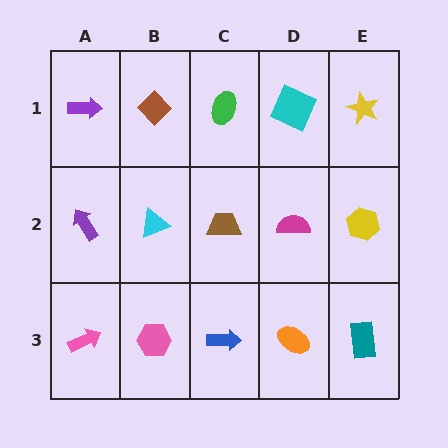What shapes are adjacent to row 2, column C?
A green ellipse (row 1, column C), a blue arrow (row 3, column C), a cyan triangle (row 2, column B), a magenta semicircle (row 2, column D).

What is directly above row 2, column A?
A purple arrow.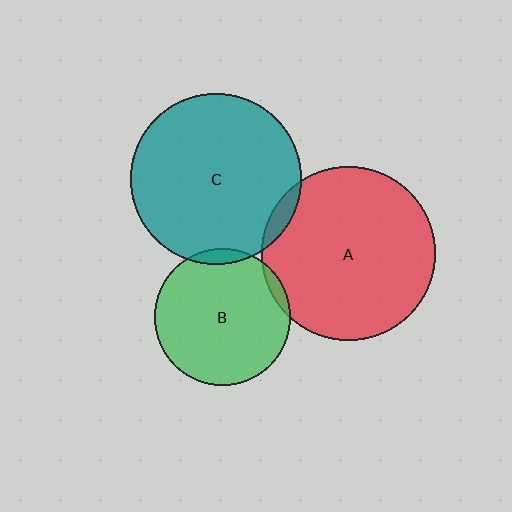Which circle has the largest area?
Circle A (red).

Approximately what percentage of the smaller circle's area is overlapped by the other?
Approximately 5%.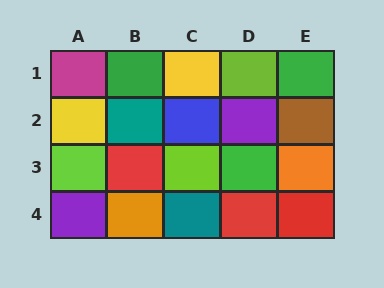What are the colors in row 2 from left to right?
Yellow, teal, blue, purple, brown.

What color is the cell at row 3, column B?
Red.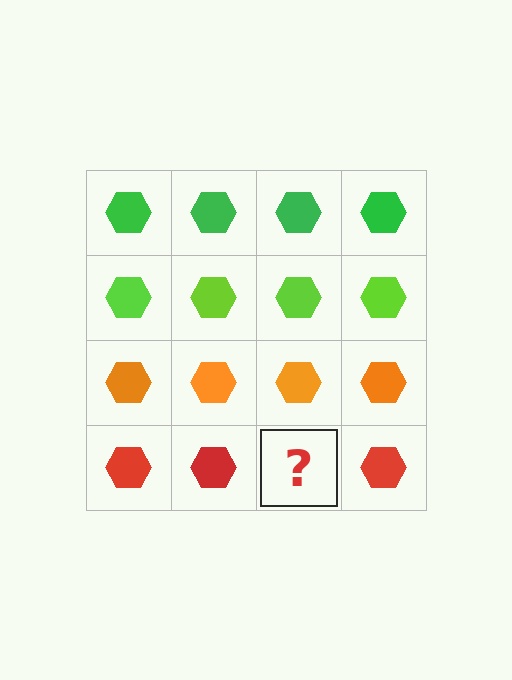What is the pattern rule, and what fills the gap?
The rule is that each row has a consistent color. The gap should be filled with a red hexagon.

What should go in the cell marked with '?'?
The missing cell should contain a red hexagon.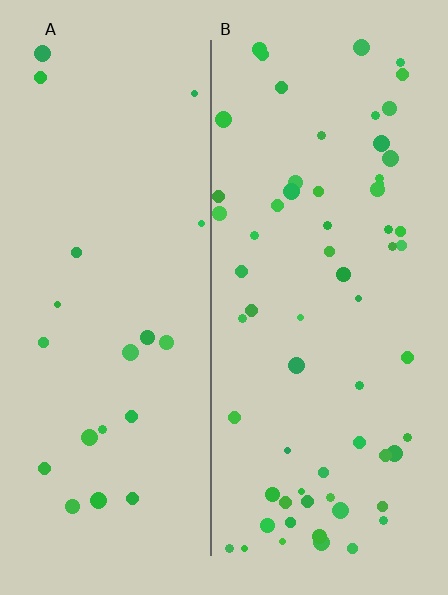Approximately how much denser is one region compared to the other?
Approximately 3.0× — region B over region A.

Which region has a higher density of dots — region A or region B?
B (the right).